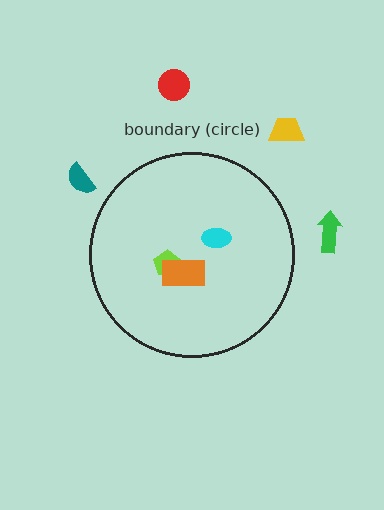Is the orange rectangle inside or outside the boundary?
Inside.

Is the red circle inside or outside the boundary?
Outside.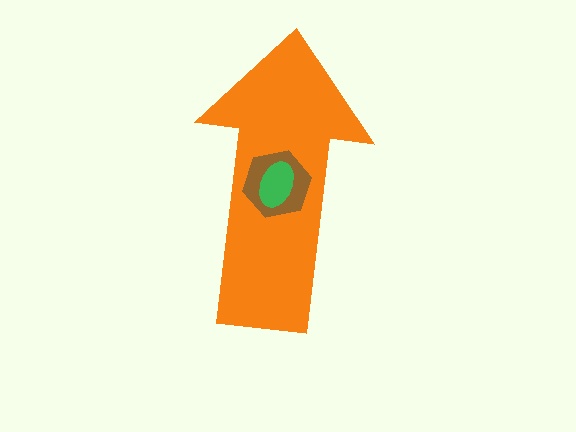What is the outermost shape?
The orange arrow.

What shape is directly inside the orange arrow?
The brown hexagon.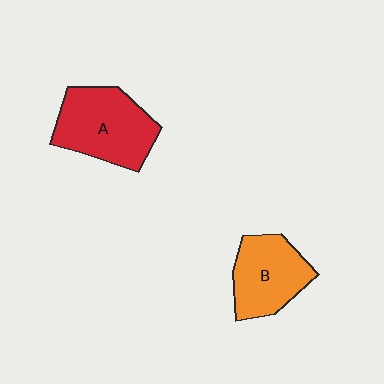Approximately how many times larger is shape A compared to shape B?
Approximately 1.2 times.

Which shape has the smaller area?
Shape B (orange).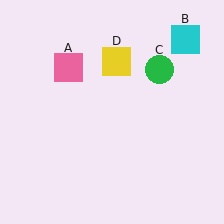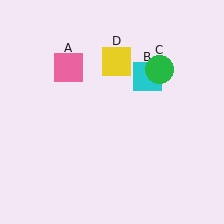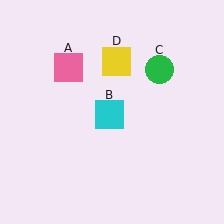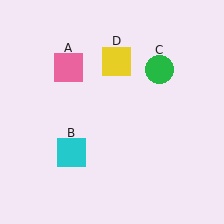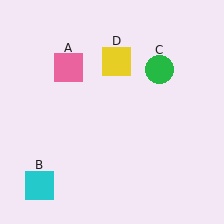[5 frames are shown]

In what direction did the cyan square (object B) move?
The cyan square (object B) moved down and to the left.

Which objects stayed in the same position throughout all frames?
Pink square (object A) and green circle (object C) and yellow square (object D) remained stationary.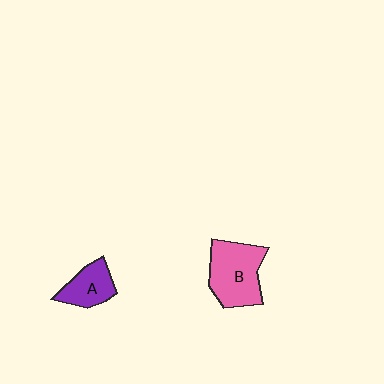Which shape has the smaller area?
Shape A (purple).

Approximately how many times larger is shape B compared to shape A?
Approximately 1.7 times.